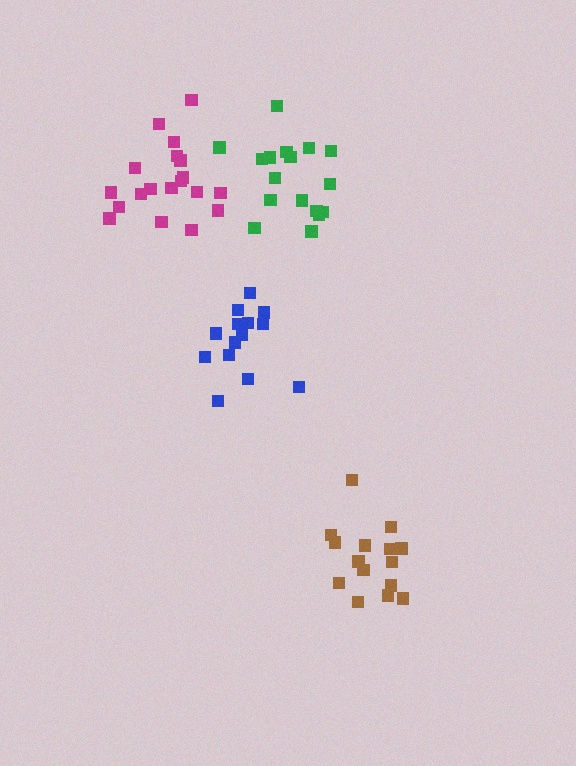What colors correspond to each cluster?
The clusters are colored: green, blue, magenta, brown.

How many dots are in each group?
Group 1: 17 dots, Group 2: 14 dots, Group 3: 19 dots, Group 4: 15 dots (65 total).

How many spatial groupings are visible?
There are 4 spatial groupings.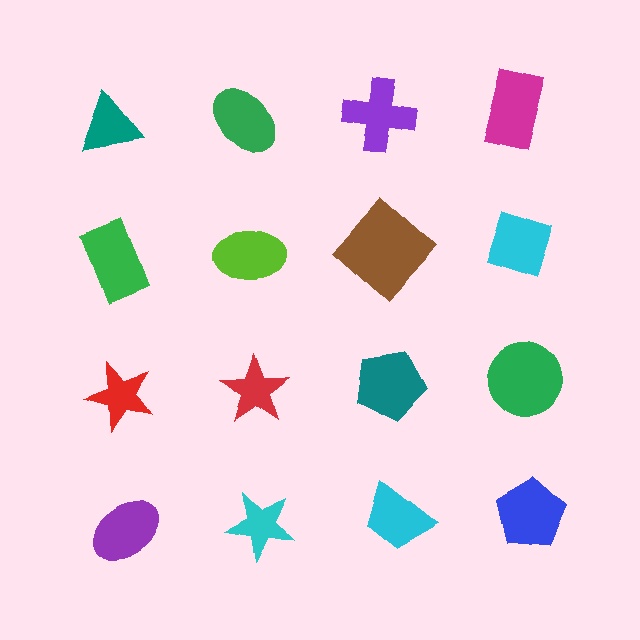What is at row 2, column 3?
A brown diamond.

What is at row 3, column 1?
A red star.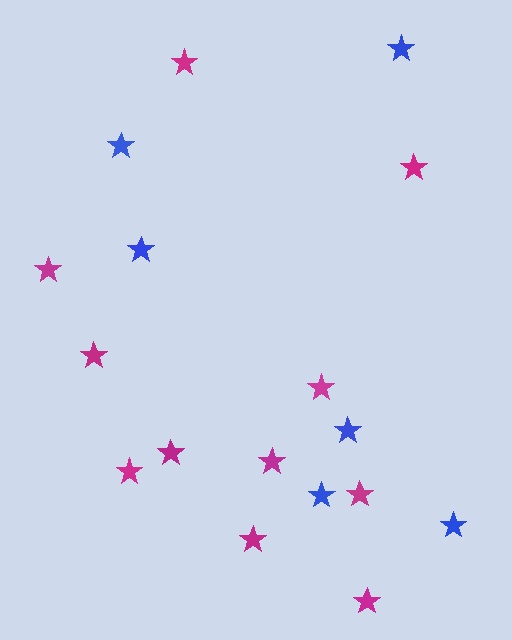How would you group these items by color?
There are 2 groups: one group of blue stars (6) and one group of magenta stars (11).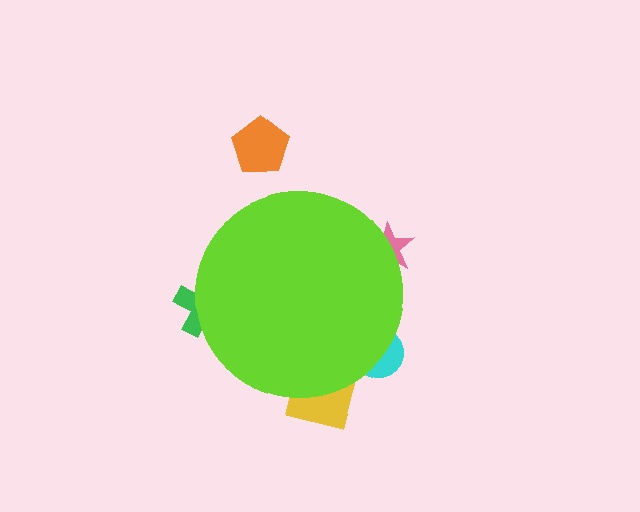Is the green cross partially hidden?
Yes, the green cross is partially hidden behind the lime circle.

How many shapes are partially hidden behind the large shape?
4 shapes are partially hidden.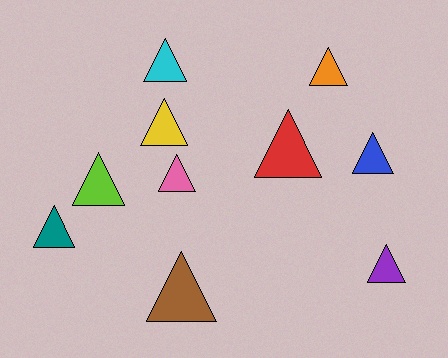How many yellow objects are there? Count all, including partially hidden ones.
There is 1 yellow object.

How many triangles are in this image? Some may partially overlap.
There are 10 triangles.